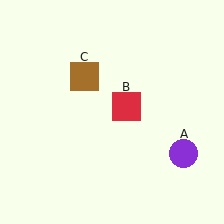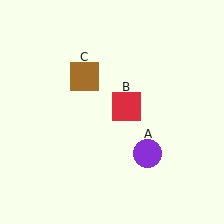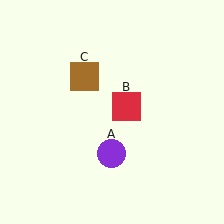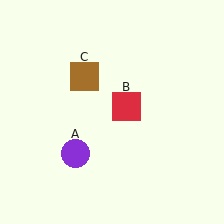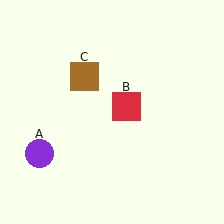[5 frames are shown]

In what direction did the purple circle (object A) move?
The purple circle (object A) moved left.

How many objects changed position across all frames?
1 object changed position: purple circle (object A).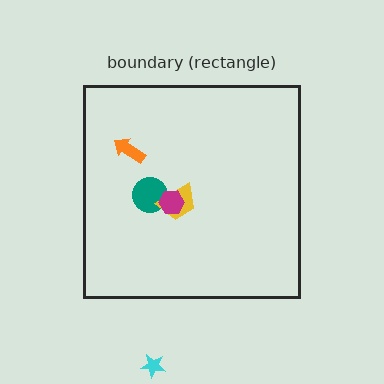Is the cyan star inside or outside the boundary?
Outside.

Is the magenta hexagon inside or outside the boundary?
Inside.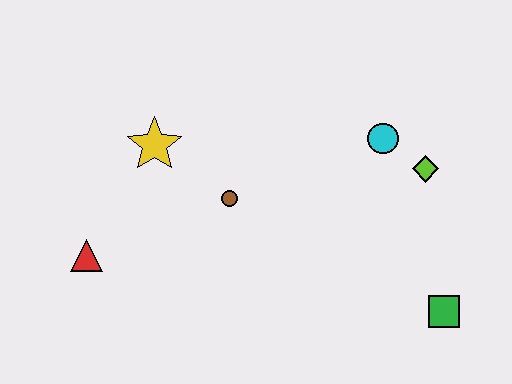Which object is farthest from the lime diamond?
The red triangle is farthest from the lime diamond.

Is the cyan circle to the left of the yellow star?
No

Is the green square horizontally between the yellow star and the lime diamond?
No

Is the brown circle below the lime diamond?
Yes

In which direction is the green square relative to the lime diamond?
The green square is below the lime diamond.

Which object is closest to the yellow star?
The brown circle is closest to the yellow star.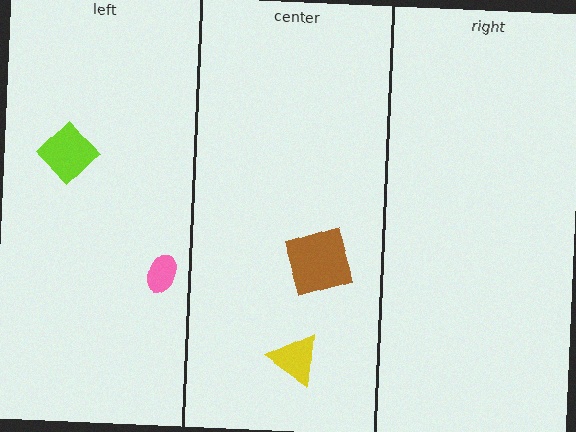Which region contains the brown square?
The center region.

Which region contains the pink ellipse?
The left region.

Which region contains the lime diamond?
The left region.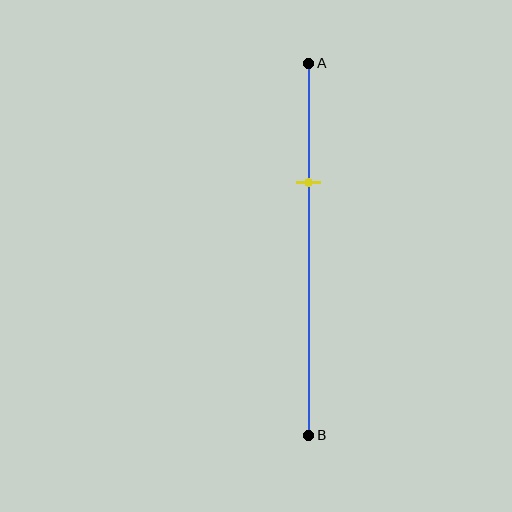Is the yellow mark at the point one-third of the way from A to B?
Yes, the mark is approximately at the one-third point.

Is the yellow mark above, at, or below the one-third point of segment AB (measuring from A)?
The yellow mark is approximately at the one-third point of segment AB.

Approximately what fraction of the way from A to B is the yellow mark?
The yellow mark is approximately 30% of the way from A to B.